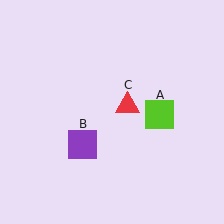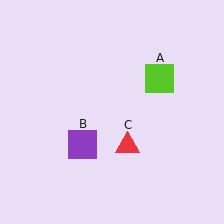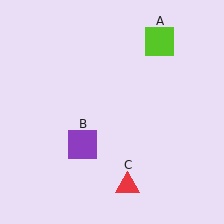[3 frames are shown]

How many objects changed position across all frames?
2 objects changed position: lime square (object A), red triangle (object C).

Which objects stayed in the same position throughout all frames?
Purple square (object B) remained stationary.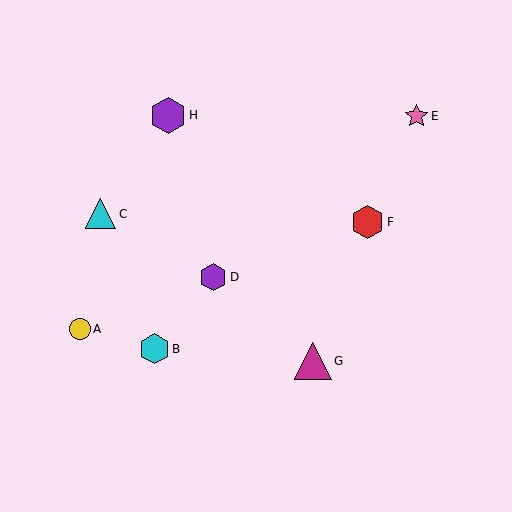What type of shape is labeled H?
Shape H is a purple hexagon.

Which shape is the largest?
The magenta triangle (labeled G) is the largest.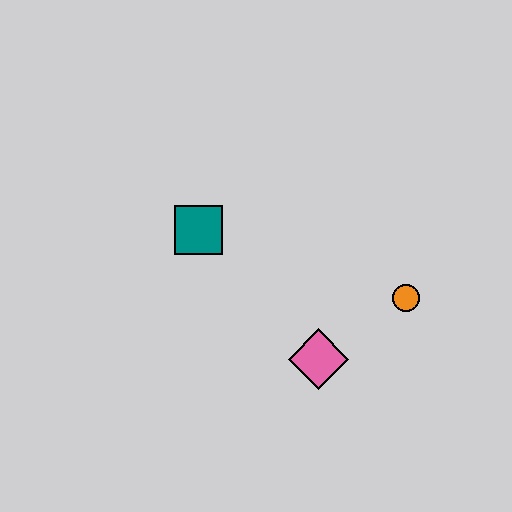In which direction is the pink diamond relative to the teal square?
The pink diamond is below the teal square.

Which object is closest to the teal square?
The pink diamond is closest to the teal square.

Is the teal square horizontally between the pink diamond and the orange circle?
No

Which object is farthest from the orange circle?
The teal square is farthest from the orange circle.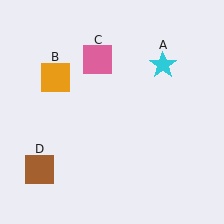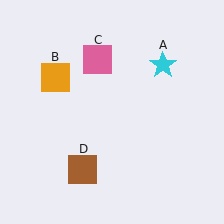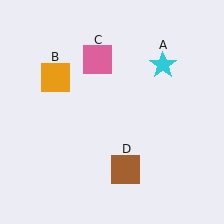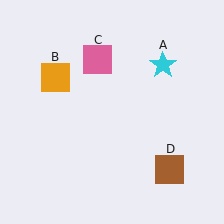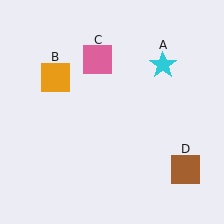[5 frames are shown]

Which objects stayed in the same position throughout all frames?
Cyan star (object A) and orange square (object B) and pink square (object C) remained stationary.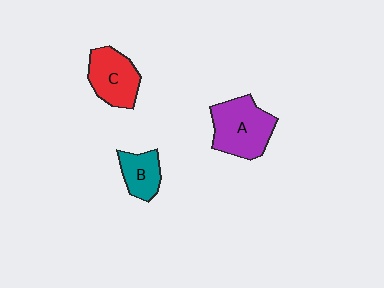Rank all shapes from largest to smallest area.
From largest to smallest: A (purple), C (red), B (teal).